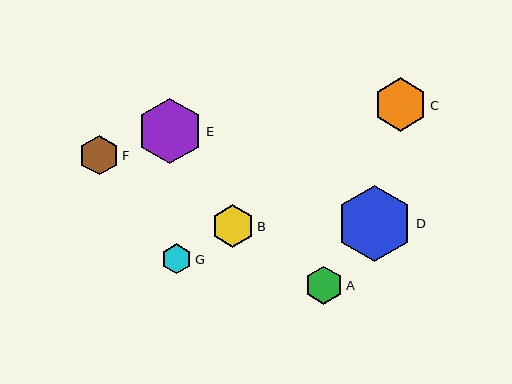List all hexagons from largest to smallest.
From largest to smallest: D, E, C, B, F, A, G.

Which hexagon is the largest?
Hexagon D is the largest with a size of approximately 76 pixels.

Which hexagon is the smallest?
Hexagon G is the smallest with a size of approximately 30 pixels.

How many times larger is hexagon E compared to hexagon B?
Hexagon E is approximately 1.5 times the size of hexagon B.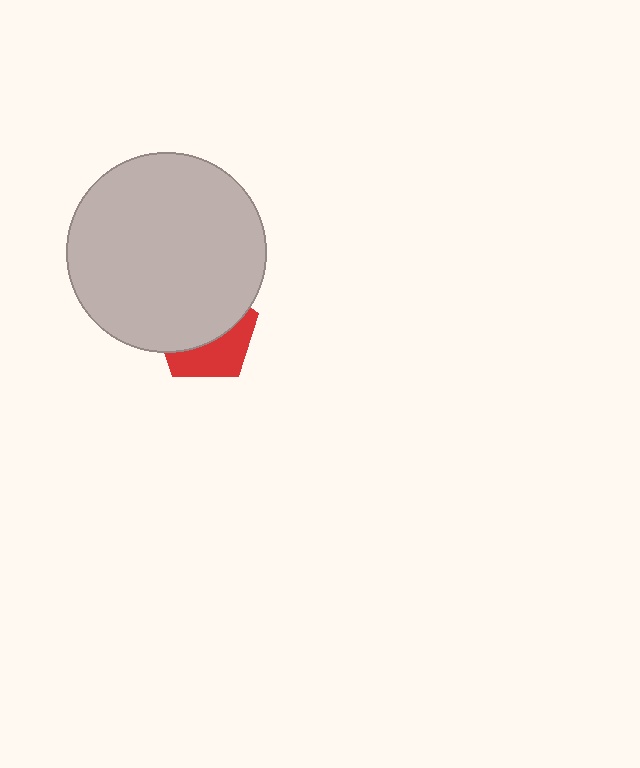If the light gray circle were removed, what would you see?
You would see the complete red pentagon.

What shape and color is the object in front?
The object in front is a light gray circle.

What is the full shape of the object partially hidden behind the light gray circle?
The partially hidden object is a red pentagon.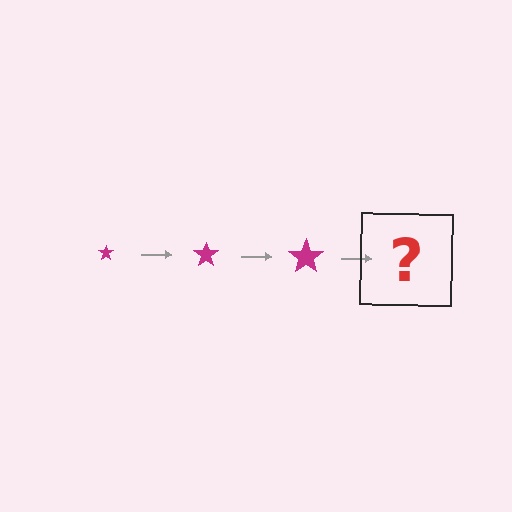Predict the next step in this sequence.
The next step is a magenta star, larger than the previous one.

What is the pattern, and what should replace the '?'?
The pattern is that the star gets progressively larger each step. The '?' should be a magenta star, larger than the previous one.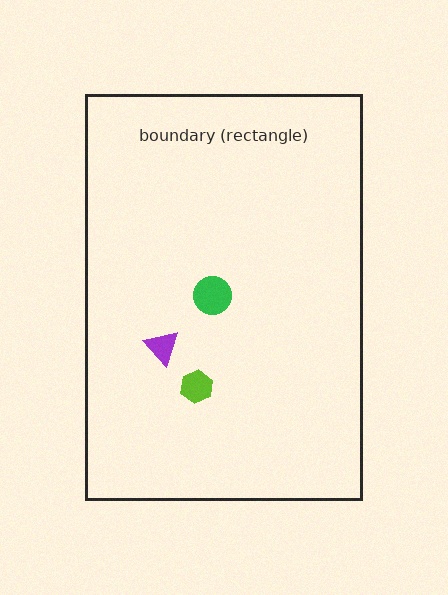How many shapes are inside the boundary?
3 inside, 0 outside.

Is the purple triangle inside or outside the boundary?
Inside.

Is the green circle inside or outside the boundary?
Inside.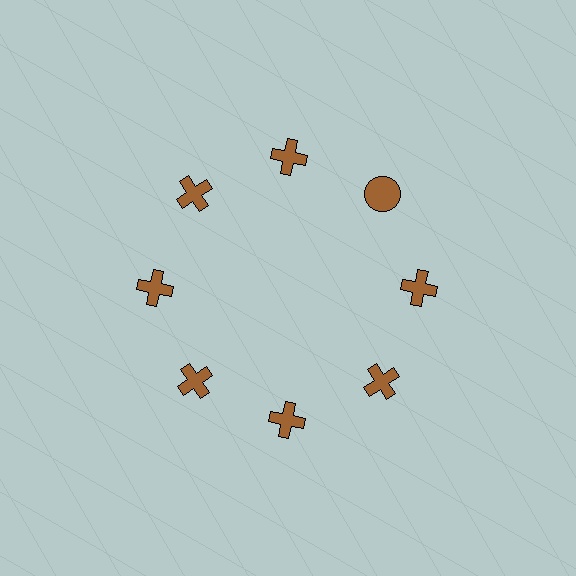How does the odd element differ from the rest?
It has a different shape: circle instead of cross.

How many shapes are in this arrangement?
There are 8 shapes arranged in a ring pattern.